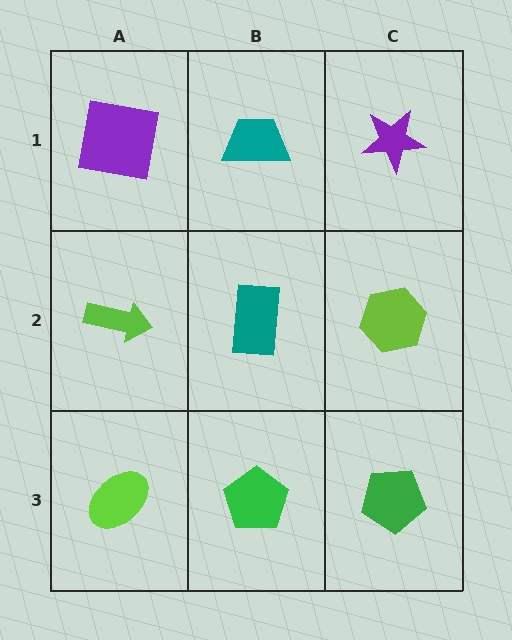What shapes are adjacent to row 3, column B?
A teal rectangle (row 2, column B), a lime ellipse (row 3, column A), a green pentagon (row 3, column C).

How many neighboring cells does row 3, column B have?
3.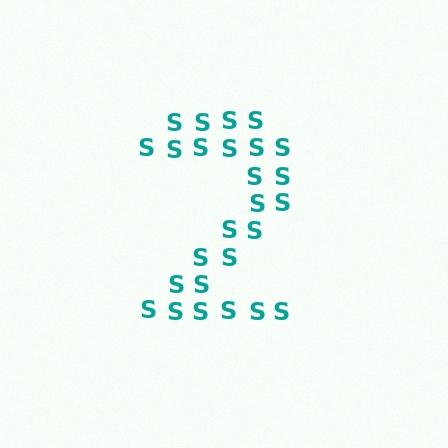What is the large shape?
The large shape is the digit 2.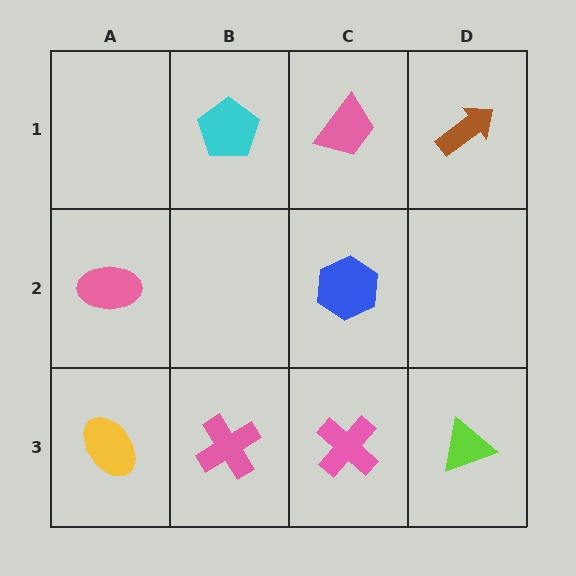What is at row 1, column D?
A brown arrow.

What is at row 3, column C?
A pink cross.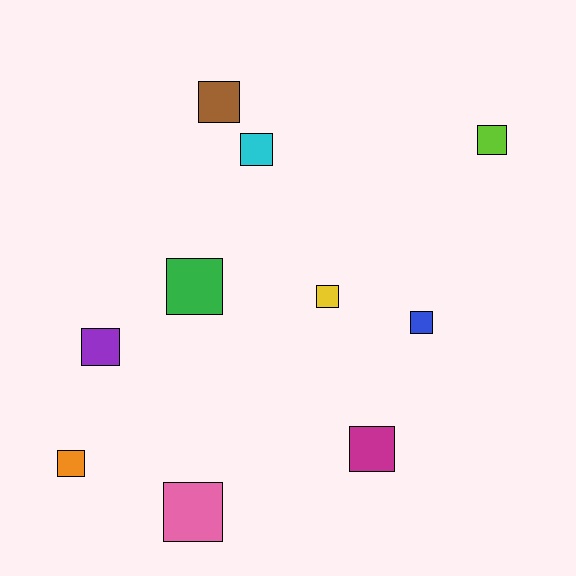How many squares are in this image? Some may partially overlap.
There are 10 squares.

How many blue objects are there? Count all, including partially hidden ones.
There is 1 blue object.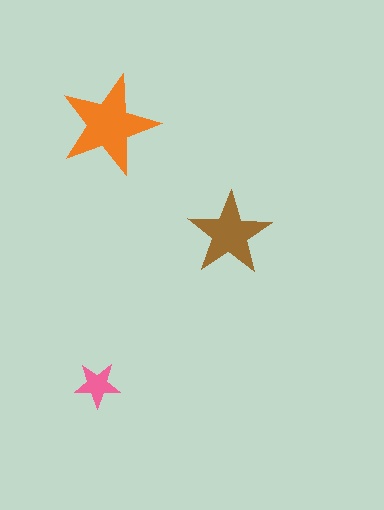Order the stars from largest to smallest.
the orange one, the brown one, the pink one.